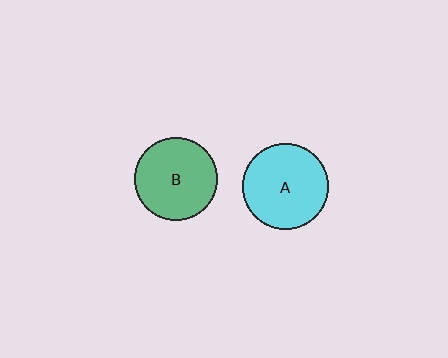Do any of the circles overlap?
No, none of the circles overlap.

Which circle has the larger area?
Circle A (cyan).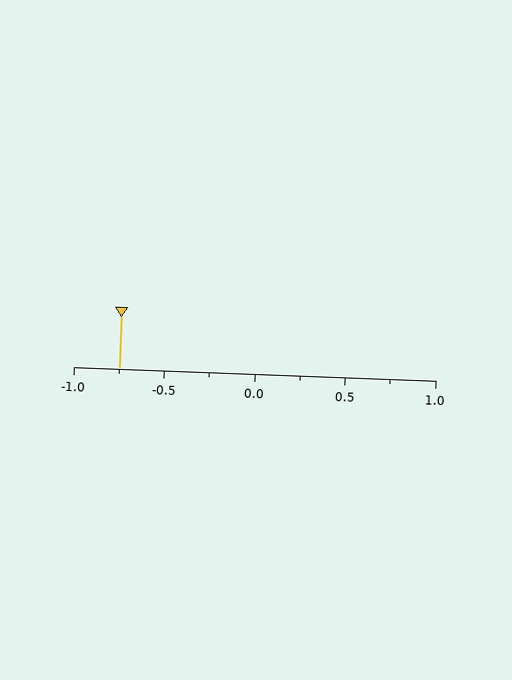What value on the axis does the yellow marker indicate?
The marker indicates approximately -0.75.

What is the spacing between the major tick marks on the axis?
The major ticks are spaced 0.5 apart.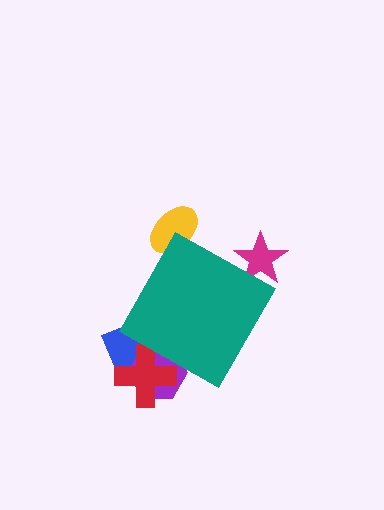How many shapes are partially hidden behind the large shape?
5 shapes are partially hidden.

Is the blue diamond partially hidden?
Yes, the blue diamond is partially hidden behind the teal diamond.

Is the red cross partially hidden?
Yes, the red cross is partially hidden behind the teal diamond.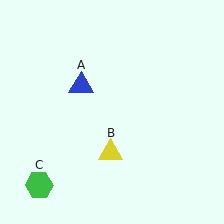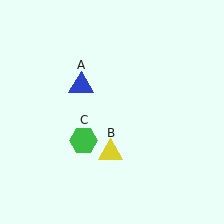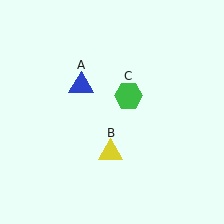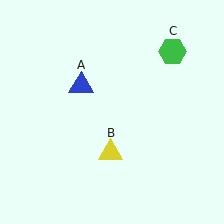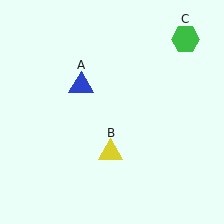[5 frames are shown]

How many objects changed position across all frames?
1 object changed position: green hexagon (object C).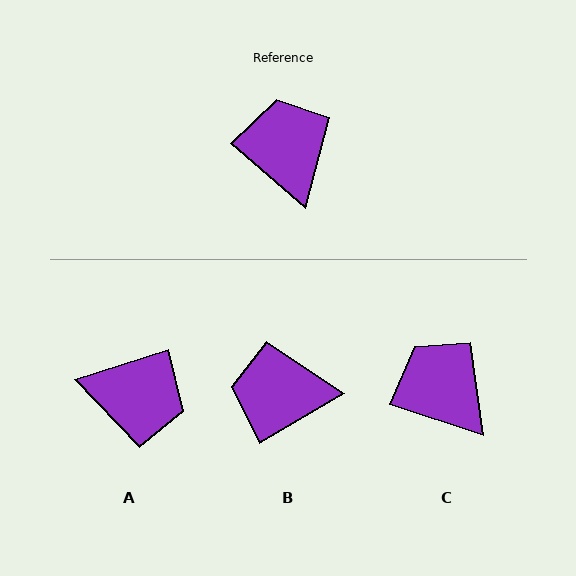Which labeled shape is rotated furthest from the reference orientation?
A, about 121 degrees away.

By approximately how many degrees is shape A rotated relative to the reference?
Approximately 121 degrees clockwise.